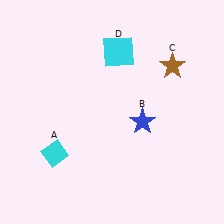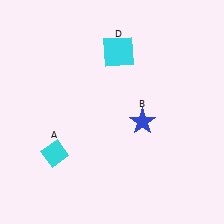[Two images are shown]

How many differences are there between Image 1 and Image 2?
There is 1 difference between the two images.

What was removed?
The brown star (C) was removed in Image 2.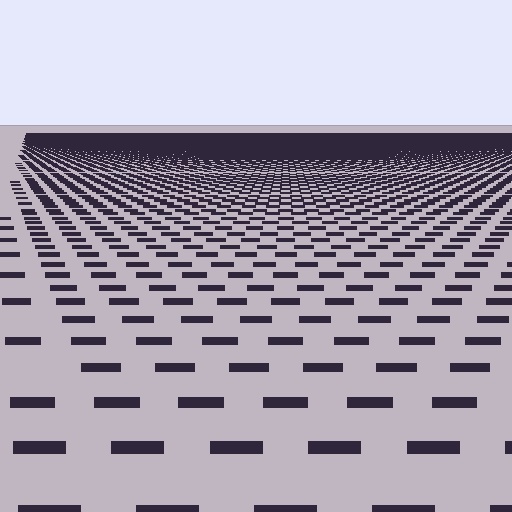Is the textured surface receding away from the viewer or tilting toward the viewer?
The surface is receding away from the viewer. Texture elements get smaller and denser toward the top.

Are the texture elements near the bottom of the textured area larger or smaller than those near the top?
Larger. Near the bottom, elements are closer to the viewer and appear at a bigger on-screen size.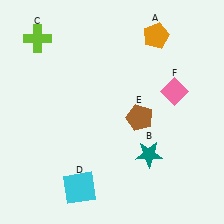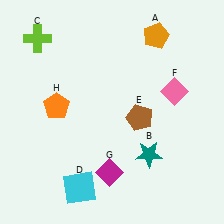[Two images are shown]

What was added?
A magenta diamond (G), an orange pentagon (H) were added in Image 2.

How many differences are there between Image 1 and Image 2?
There are 2 differences between the two images.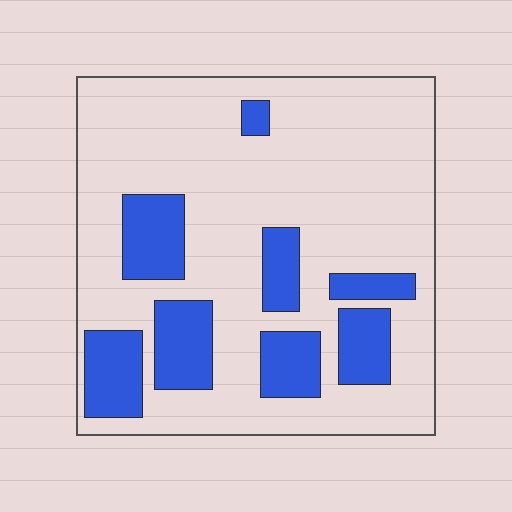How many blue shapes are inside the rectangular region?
8.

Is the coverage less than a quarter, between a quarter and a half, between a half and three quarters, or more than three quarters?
Less than a quarter.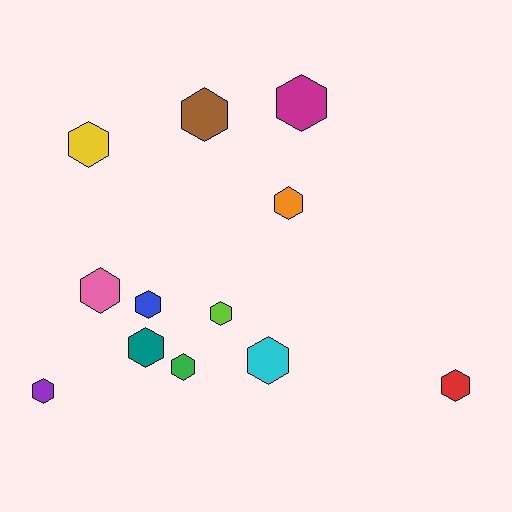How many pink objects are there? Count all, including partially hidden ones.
There is 1 pink object.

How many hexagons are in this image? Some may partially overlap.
There are 12 hexagons.